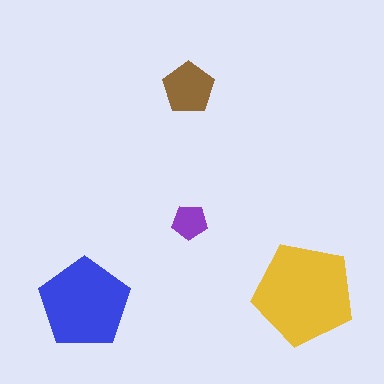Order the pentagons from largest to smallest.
the yellow one, the blue one, the brown one, the purple one.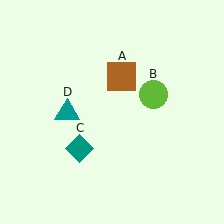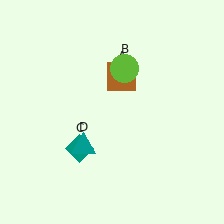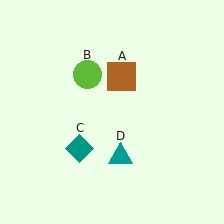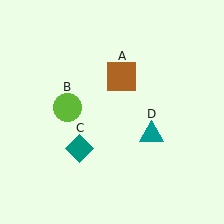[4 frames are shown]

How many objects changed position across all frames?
2 objects changed position: lime circle (object B), teal triangle (object D).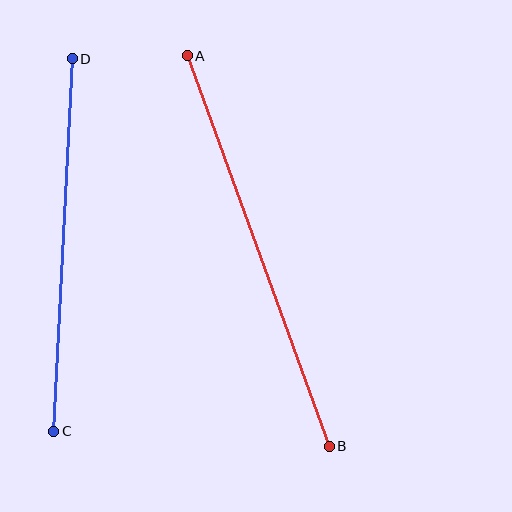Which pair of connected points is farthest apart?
Points A and B are farthest apart.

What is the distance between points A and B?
The distance is approximately 416 pixels.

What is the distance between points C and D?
The distance is approximately 373 pixels.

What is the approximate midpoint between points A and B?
The midpoint is at approximately (258, 251) pixels.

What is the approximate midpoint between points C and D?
The midpoint is at approximately (63, 245) pixels.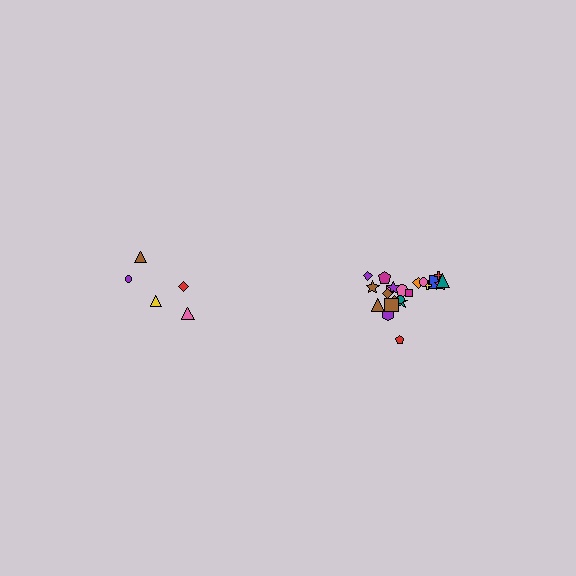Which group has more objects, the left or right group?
The right group.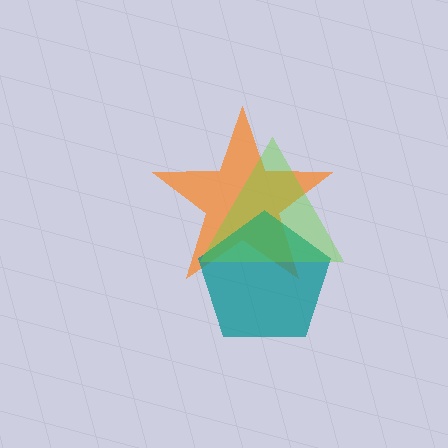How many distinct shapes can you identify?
There are 3 distinct shapes: an orange star, a teal pentagon, a lime triangle.